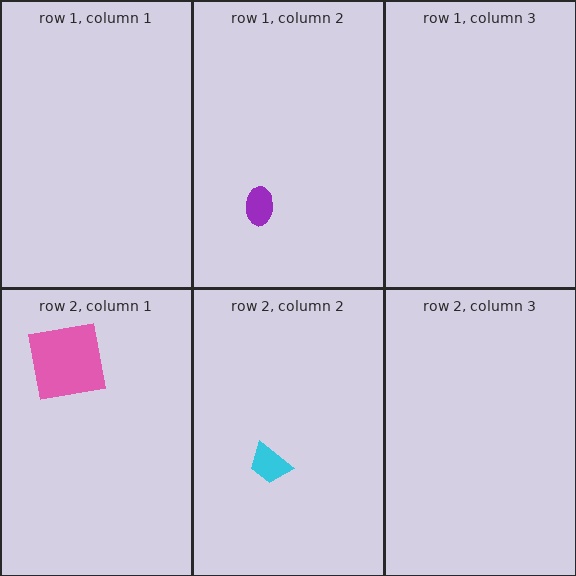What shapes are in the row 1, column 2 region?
The purple ellipse.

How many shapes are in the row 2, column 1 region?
1.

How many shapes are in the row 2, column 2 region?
1.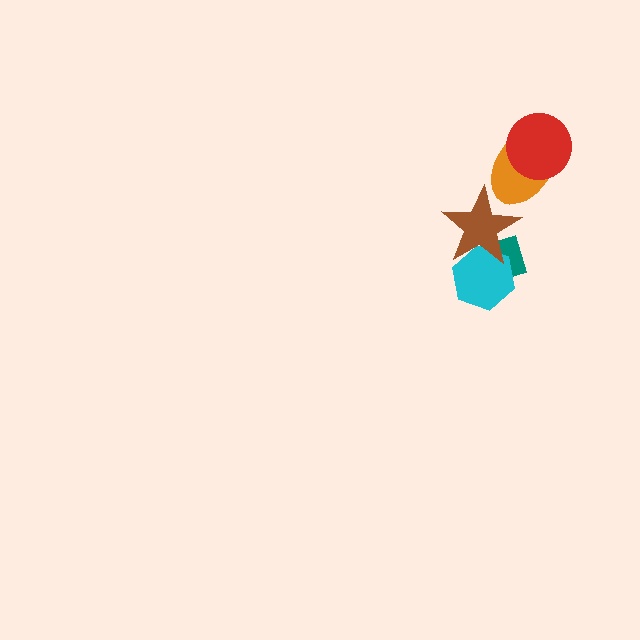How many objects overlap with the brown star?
3 objects overlap with the brown star.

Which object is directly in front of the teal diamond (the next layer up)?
The cyan hexagon is directly in front of the teal diamond.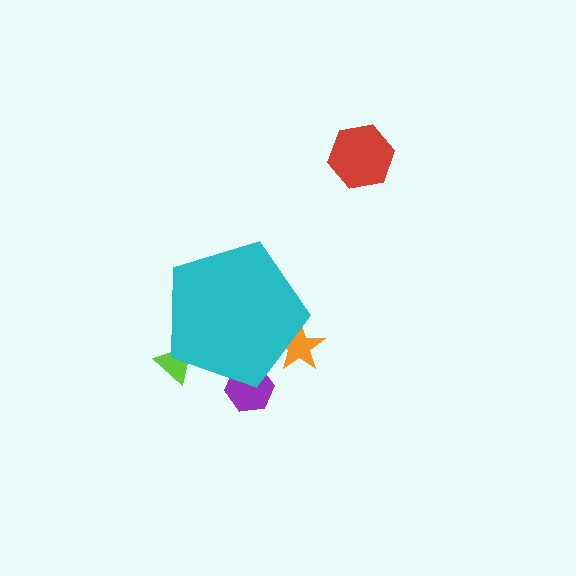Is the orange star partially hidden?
Yes, the orange star is partially hidden behind the cyan pentagon.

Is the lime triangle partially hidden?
Yes, the lime triangle is partially hidden behind the cyan pentagon.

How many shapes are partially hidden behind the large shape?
3 shapes are partially hidden.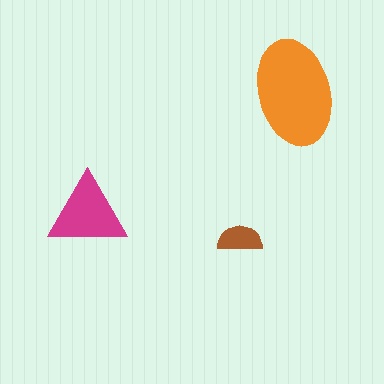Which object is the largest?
The orange ellipse.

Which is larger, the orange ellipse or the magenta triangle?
The orange ellipse.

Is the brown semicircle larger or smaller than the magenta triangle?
Smaller.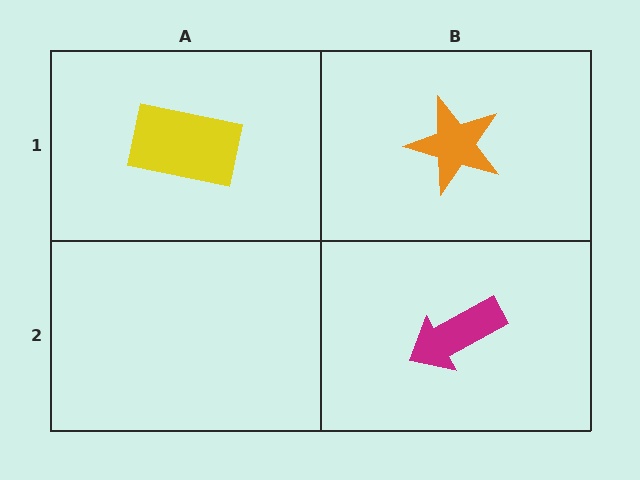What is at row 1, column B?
An orange star.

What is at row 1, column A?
A yellow rectangle.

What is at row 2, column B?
A magenta arrow.